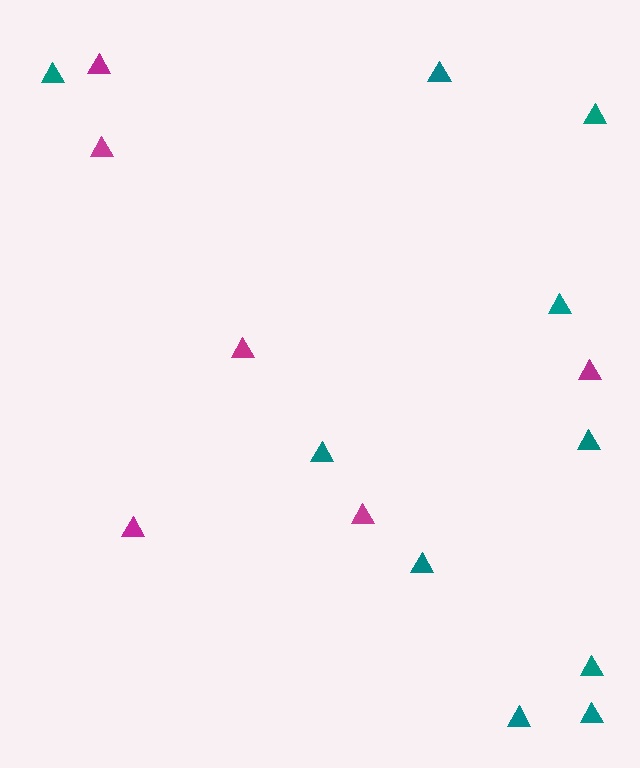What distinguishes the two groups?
There are 2 groups: one group of teal triangles (10) and one group of magenta triangles (6).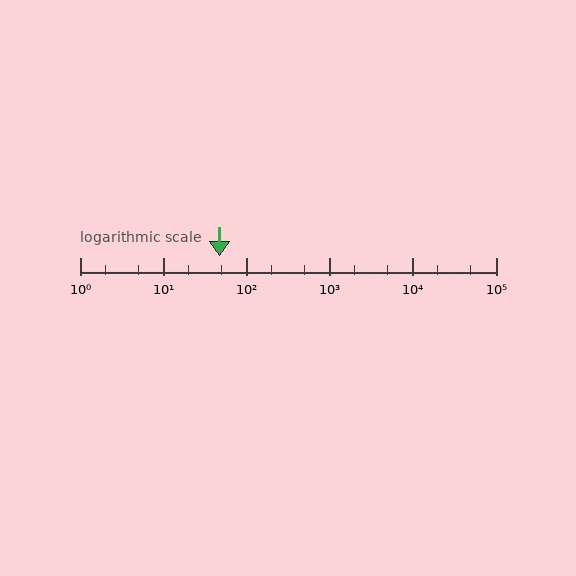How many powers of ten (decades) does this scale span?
The scale spans 5 decades, from 1 to 100000.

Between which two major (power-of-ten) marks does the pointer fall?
The pointer is between 10 and 100.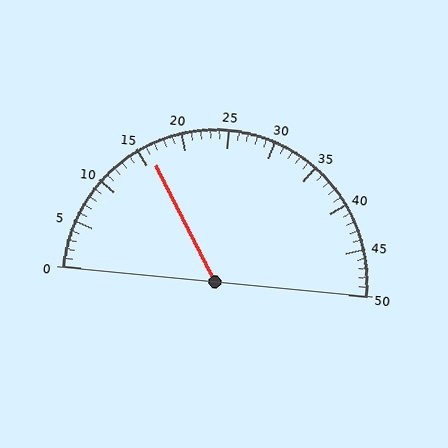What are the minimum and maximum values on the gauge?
The gauge ranges from 0 to 50.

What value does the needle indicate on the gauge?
The needle indicates approximately 16.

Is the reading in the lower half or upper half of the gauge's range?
The reading is in the lower half of the range (0 to 50).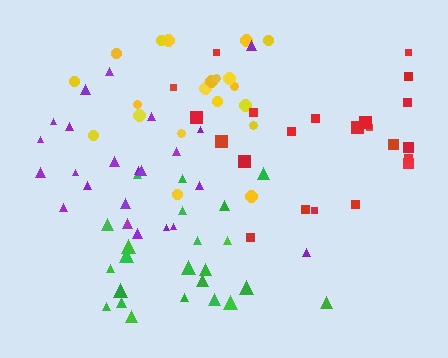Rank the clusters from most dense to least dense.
green, red, purple, yellow.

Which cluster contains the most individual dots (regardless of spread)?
Green (24).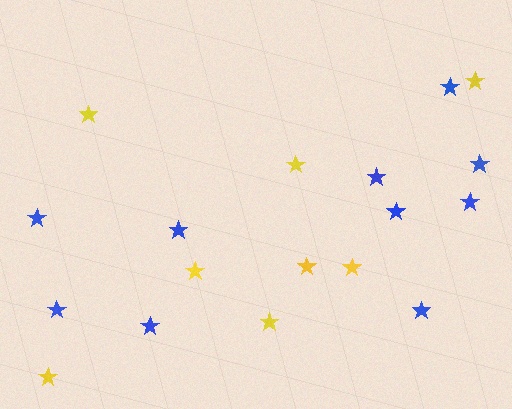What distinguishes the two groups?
There are 2 groups: one group of blue stars (10) and one group of yellow stars (8).